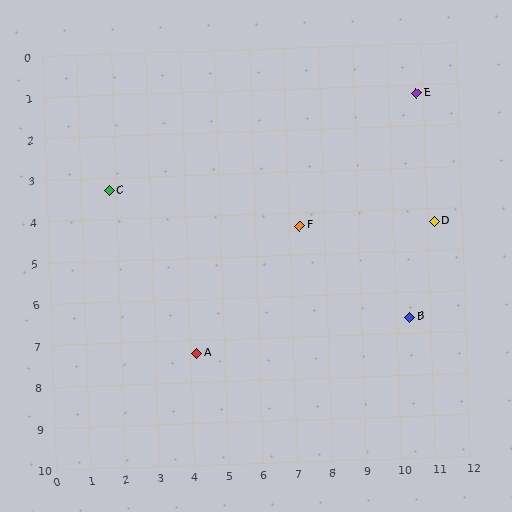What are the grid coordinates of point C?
Point C is at approximately (1.8, 3.3).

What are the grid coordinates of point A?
Point A is at approximately (4.2, 7.3).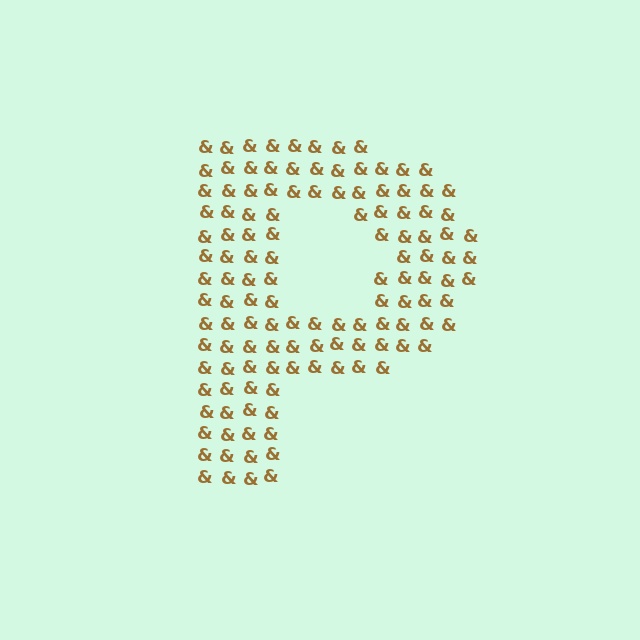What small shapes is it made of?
It is made of small ampersands.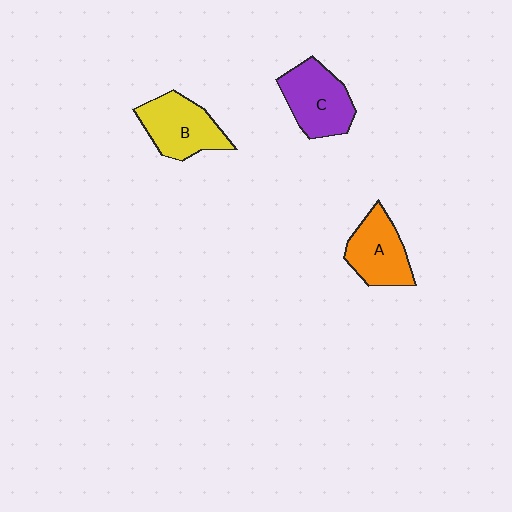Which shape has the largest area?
Shape C (purple).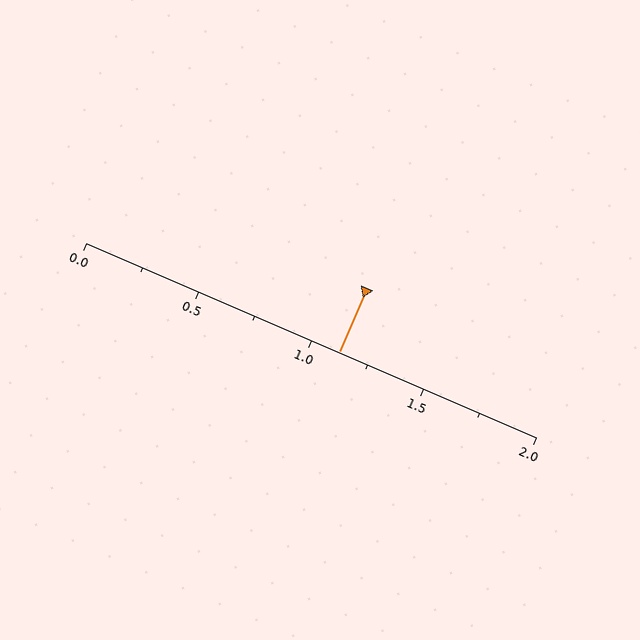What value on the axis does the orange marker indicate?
The marker indicates approximately 1.12.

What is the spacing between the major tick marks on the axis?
The major ticks are spaced 0.5 apart.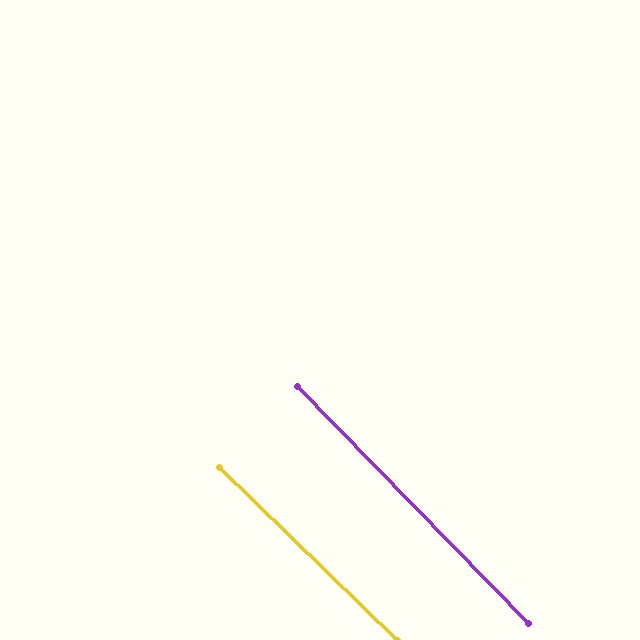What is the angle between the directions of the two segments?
Approximately 1 degree.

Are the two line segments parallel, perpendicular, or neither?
Parallel — their directions differ by only 1.3°.